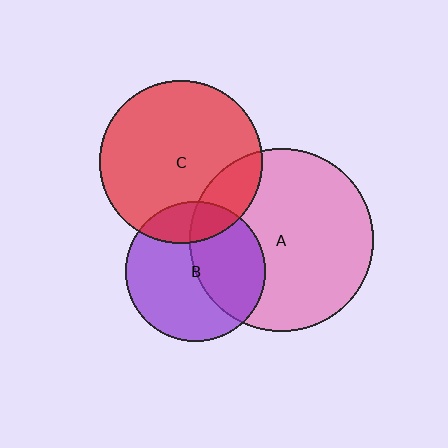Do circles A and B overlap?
Yes.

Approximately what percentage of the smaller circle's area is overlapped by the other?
Approximately 40%.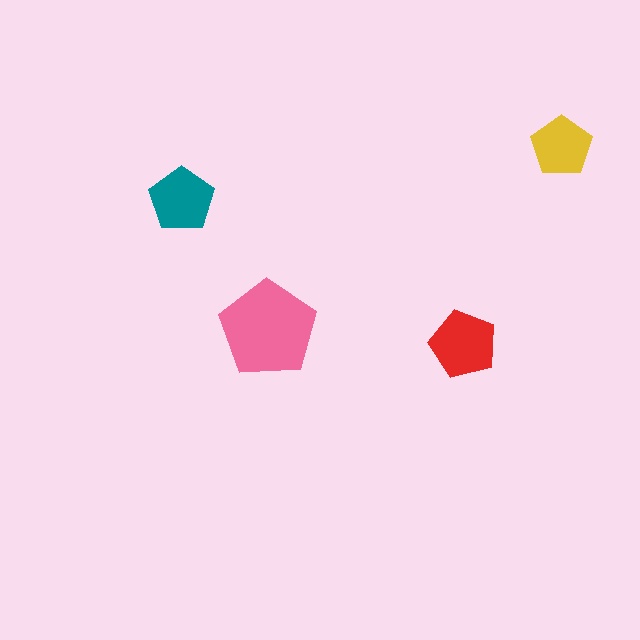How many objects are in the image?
There are 4 objects in the image.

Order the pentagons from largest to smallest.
the pink one, the red one, the teal one, the yellow one.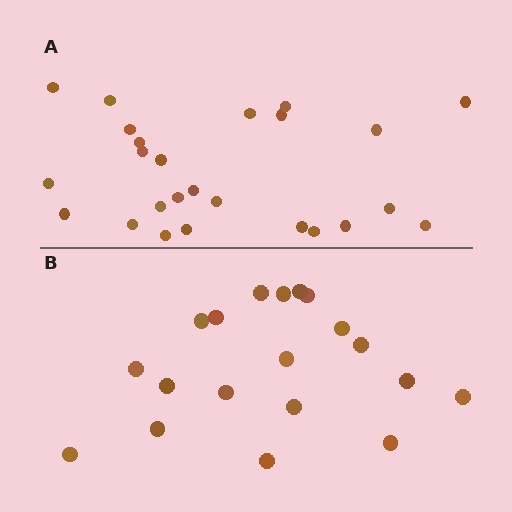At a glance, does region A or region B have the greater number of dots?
Region A (the top region) has more dots.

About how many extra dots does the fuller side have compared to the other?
Region A has about 6 more dots than region B.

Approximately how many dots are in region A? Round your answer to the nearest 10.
About 20 dots. (The exact count is 25, which rounds to 20.)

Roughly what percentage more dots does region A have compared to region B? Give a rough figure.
About 30% more.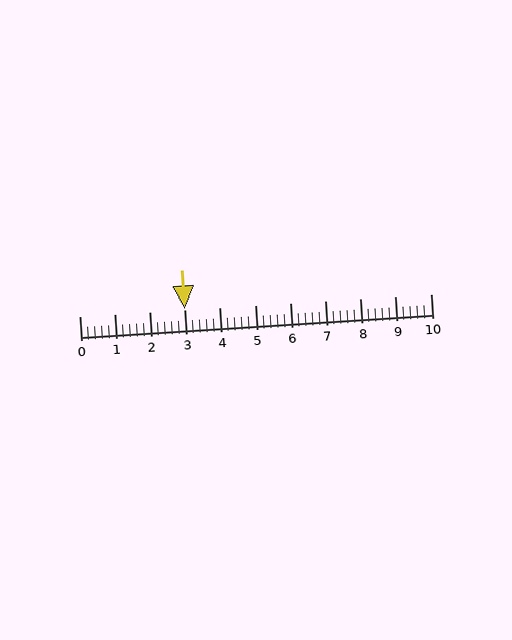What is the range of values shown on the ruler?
The ruler shows values from 0 to 10.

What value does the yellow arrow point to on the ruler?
The yellow arrow points to approximately 3.0.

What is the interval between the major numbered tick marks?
The major tick marks are spaced 1 units apart.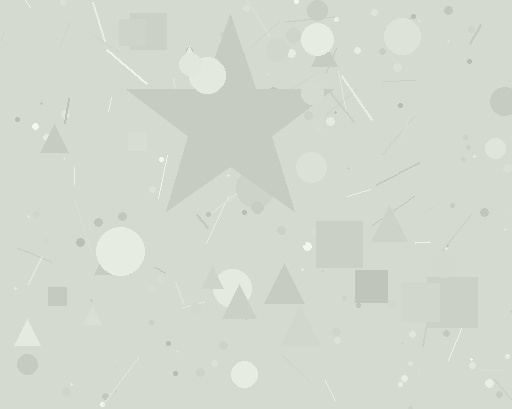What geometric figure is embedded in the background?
A star is embedded in the background.